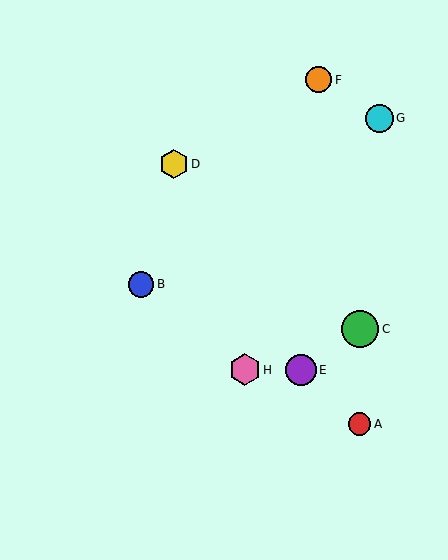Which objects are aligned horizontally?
Objects E, H are aligned horizontally.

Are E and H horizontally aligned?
Yes, both are at y≈370.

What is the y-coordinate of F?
Object F is at y≈80.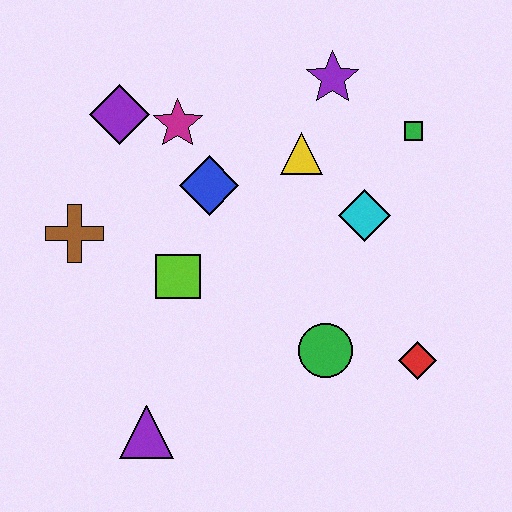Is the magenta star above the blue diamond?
Yes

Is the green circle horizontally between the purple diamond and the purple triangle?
No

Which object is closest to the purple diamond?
The magenta star is closest to the purple diamond.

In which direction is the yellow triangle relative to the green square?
The yellow triangle is to the left of the green square.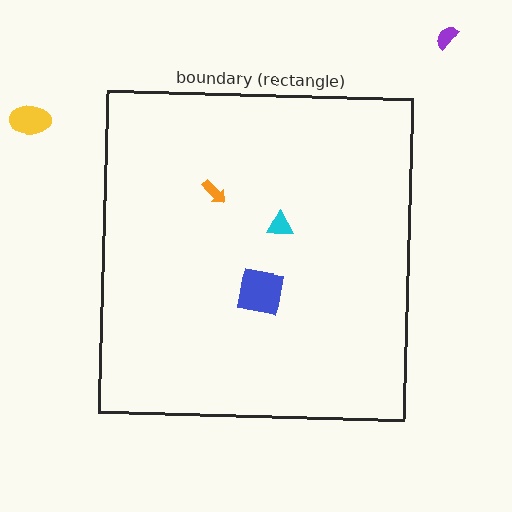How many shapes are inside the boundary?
3 inside, 2 outside.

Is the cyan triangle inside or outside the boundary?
Inside.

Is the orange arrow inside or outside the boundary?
Inside.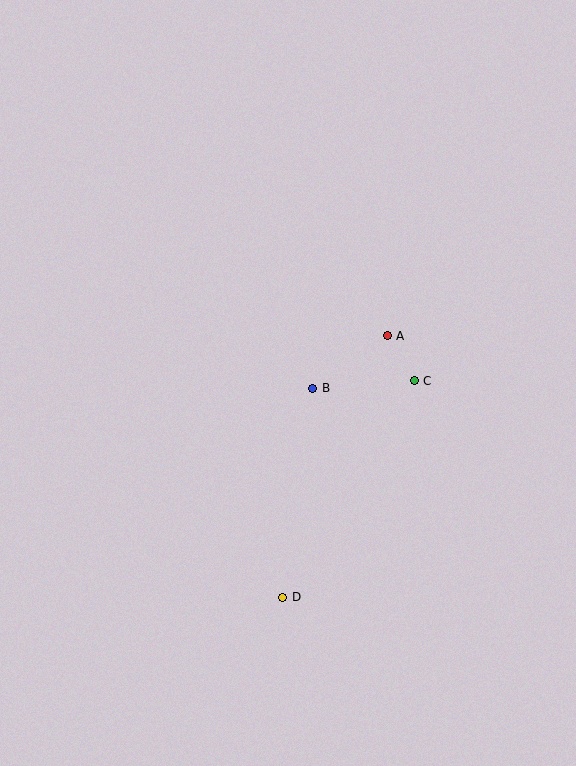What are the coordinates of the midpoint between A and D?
The midpoint between A and D is at (335, 466).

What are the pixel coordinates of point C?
Point C is at (414, 381).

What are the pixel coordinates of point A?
Point A is at (387, 336).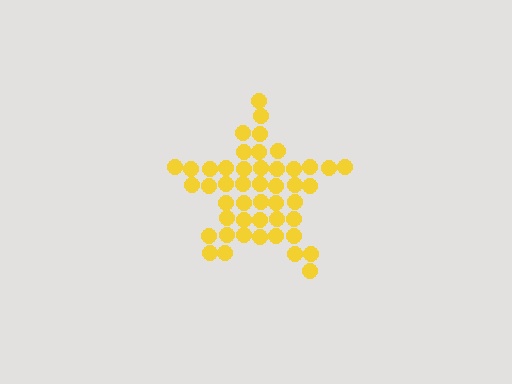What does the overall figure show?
The overall figure shows a star.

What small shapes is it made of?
It is made of small circles.